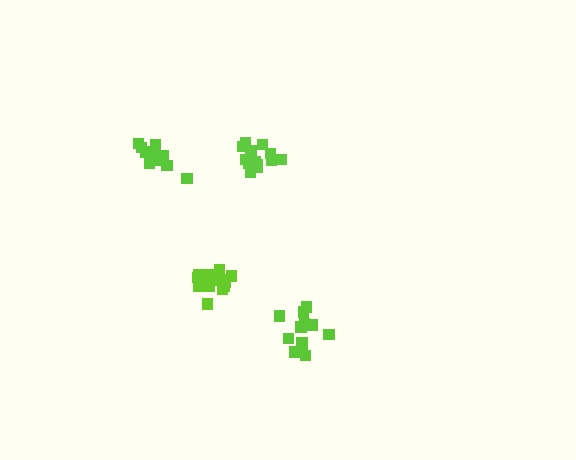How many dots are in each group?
Group 1: 13 dots, Group 2: 13 dots, Group 3: 14 dots, Group 4: 13 dots (53 total).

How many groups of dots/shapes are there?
There are 4 groups.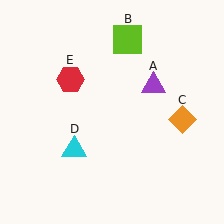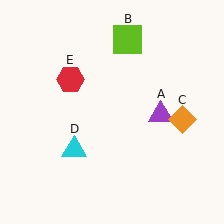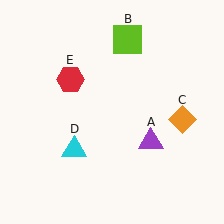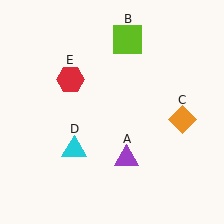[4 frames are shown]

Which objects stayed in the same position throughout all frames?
Lime square (object B) and orange diamond (object C) and cyan triangle (object D) and red hexagon (object E) remained stationary.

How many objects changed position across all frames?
1 object changed position: purple triangle (object A).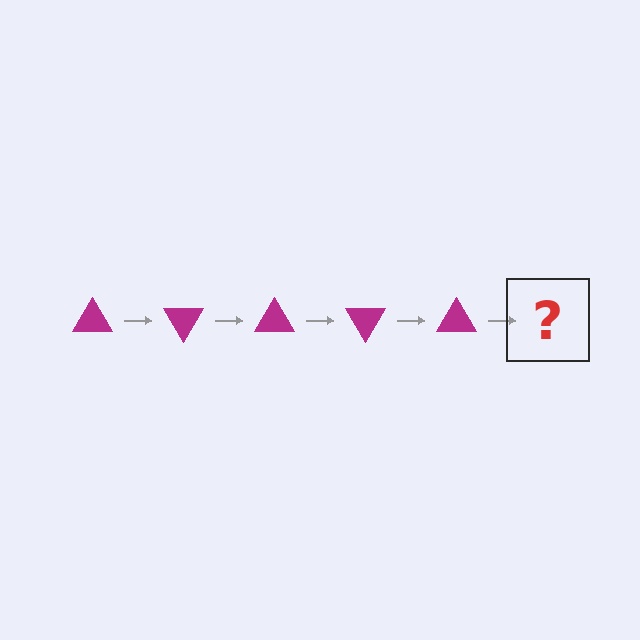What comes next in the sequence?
The next element should be a magenta triangle rotated 300 degrees.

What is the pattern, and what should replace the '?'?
The pattern is that the triangle rotates 60 degrees each step. The '?' should be a magenta triangle rotated 300 degrees.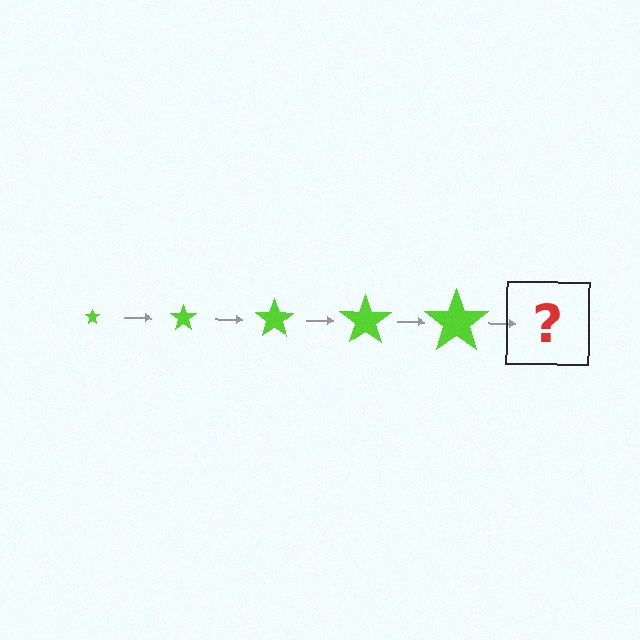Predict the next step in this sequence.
The next step is a lime star, larger than the previous one.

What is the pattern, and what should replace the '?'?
The pattern is that the star gets progressively larger each step. The '?' should be a lime star, larger than the previous one.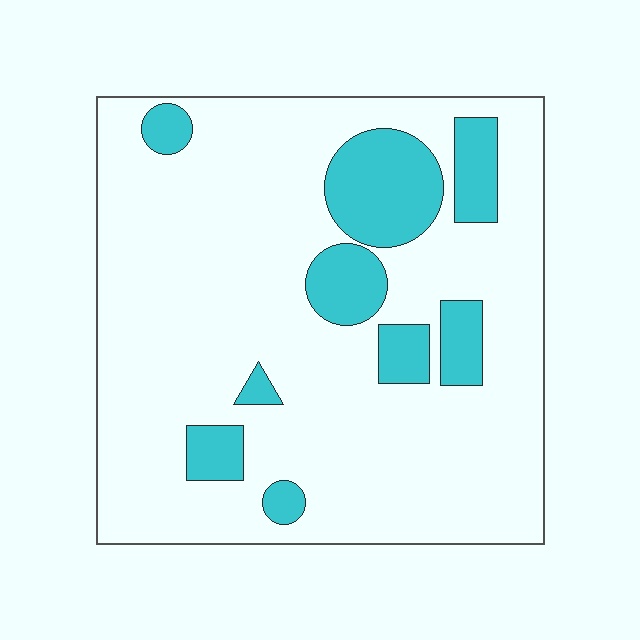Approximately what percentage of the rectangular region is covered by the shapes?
Approximately 20%.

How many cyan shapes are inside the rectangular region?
9.